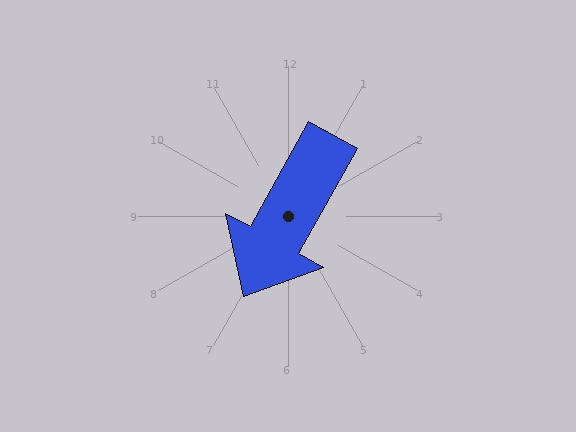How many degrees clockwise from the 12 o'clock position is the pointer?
Approximately 209 degrees.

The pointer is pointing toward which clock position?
Roughly 7 o'clock.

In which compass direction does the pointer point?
Southwest.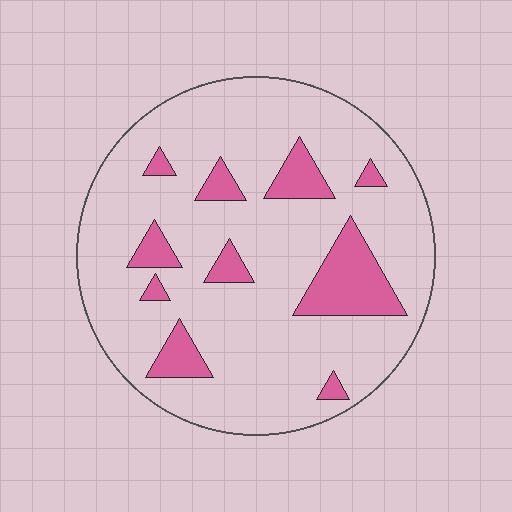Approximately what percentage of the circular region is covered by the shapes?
Approximately 15%.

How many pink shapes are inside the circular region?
10.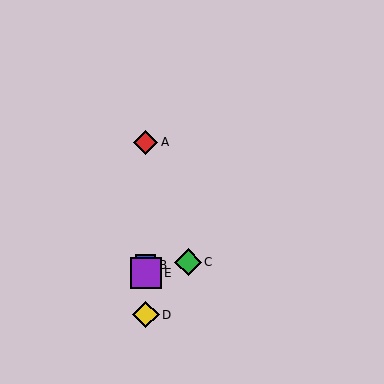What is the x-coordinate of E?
Object E is at x≈146.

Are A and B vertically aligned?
Yes, both are at x≈146.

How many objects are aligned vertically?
4 objects (A, B, D, E) are aligned vertically.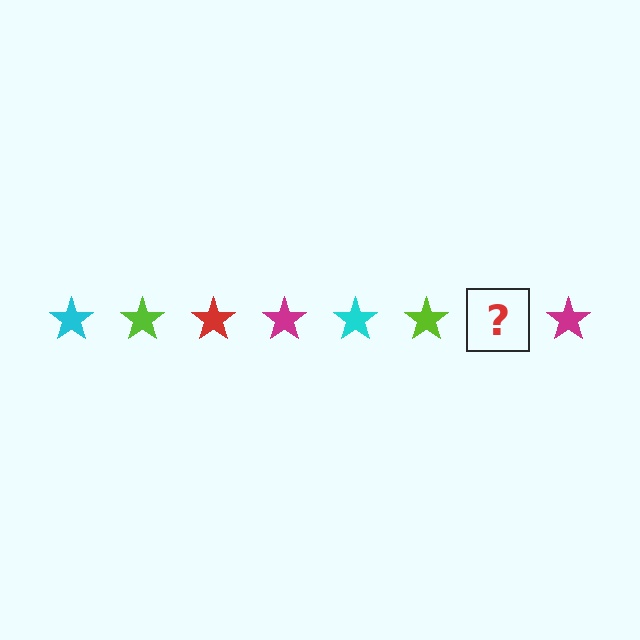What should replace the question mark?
The question mark should be replaced with a red star.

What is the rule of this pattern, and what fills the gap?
The rule is that the pattern cycles through cyan, lime, red, magenta stars. The gap should be filled with a red star.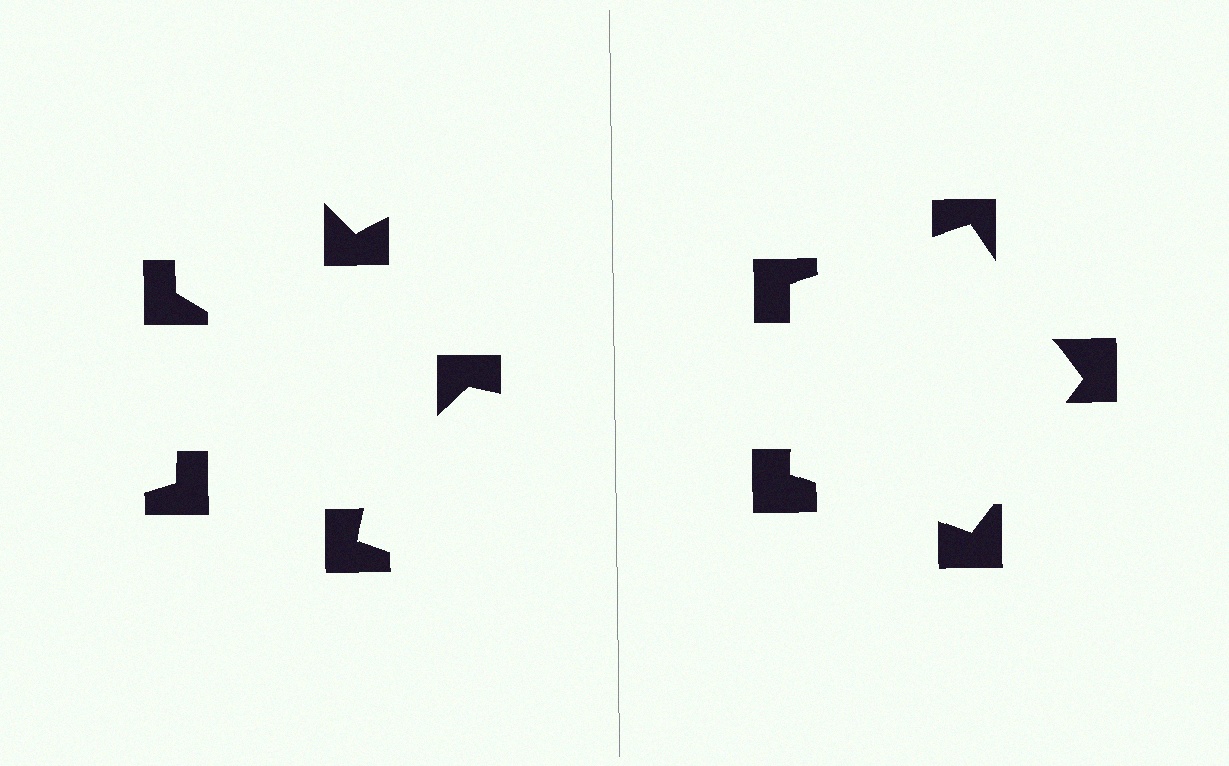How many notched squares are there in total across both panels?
10 — 5 on each side.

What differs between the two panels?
The notched squares are positioned identically on both sides; only the wedge orientations differ. On the right they align to a pentagon; on the left they are misaligned.